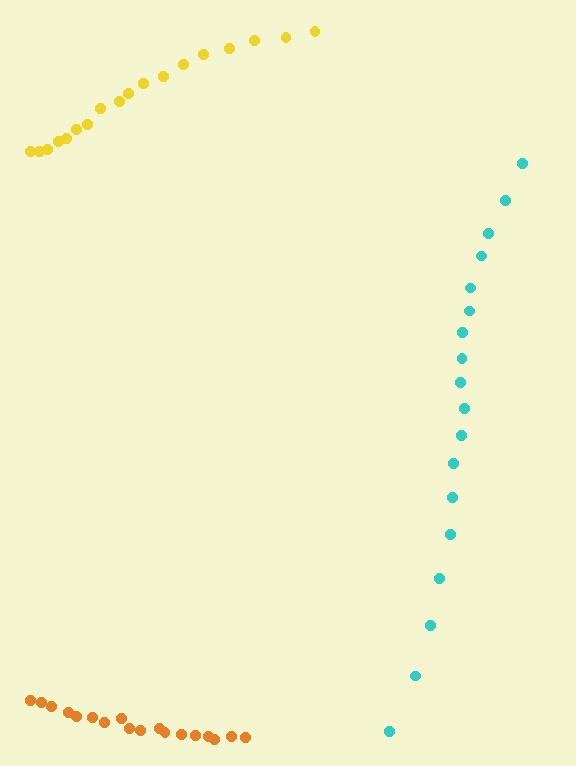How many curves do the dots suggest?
There are 3 distinct paths.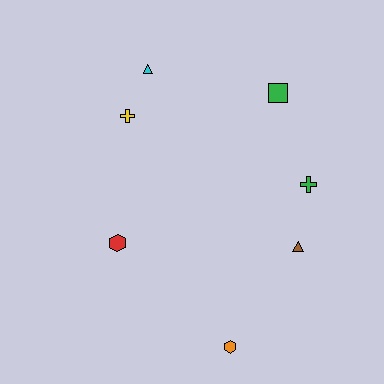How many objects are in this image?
There are 7 objects.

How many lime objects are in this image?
There are no lime objects.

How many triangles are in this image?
There are 2 triangles.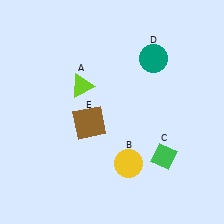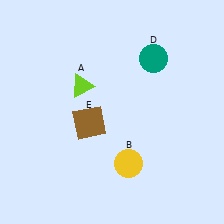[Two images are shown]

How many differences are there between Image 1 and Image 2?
There is 1 difference between the two images.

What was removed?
The green diamond (C) was removed in Image 2.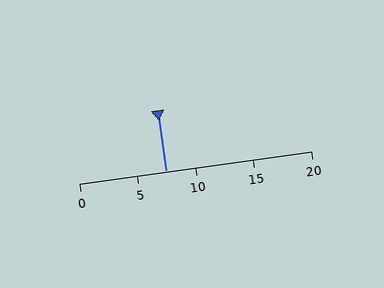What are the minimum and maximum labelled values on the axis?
The axis runs from 0 to 20.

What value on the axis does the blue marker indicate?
The marker indicates approximately 7.5.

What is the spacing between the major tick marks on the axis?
The major ticks are spaced 5 apart.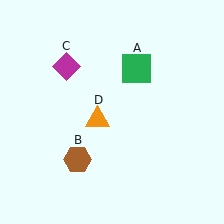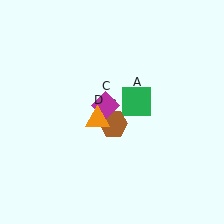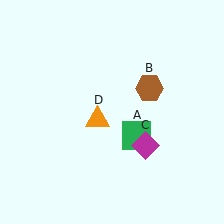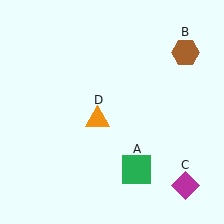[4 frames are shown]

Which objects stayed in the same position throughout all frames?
Orange triangle (object D) remained stationary.